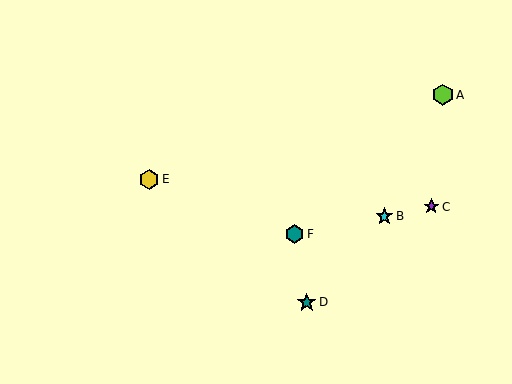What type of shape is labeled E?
Shape E is a yellow hexagon.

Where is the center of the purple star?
The center of the purple star is at (431, 207).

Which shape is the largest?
The lime hexagon (labeled A) is the largest.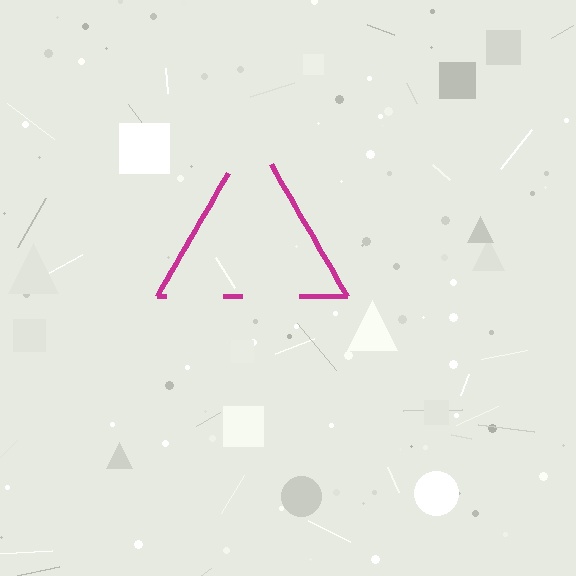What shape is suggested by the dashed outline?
The dashed outline suggests a triangle.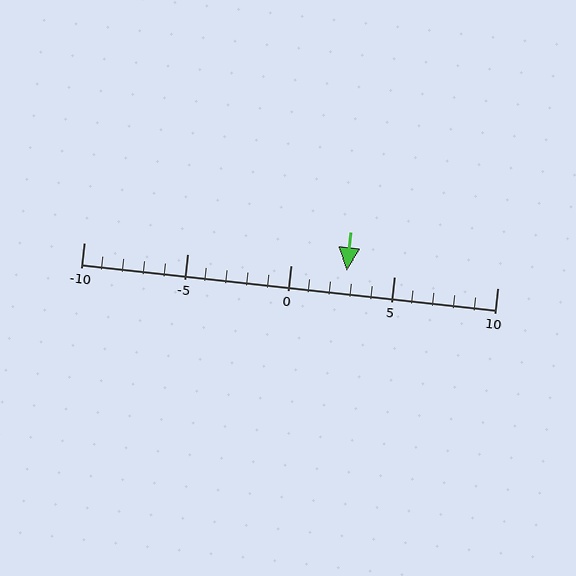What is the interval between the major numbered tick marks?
The major tick marks are spaced 5 units apart.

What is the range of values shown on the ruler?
The ruler shows values from -10 to 10.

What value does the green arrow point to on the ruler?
The green arrow points to approximately 3.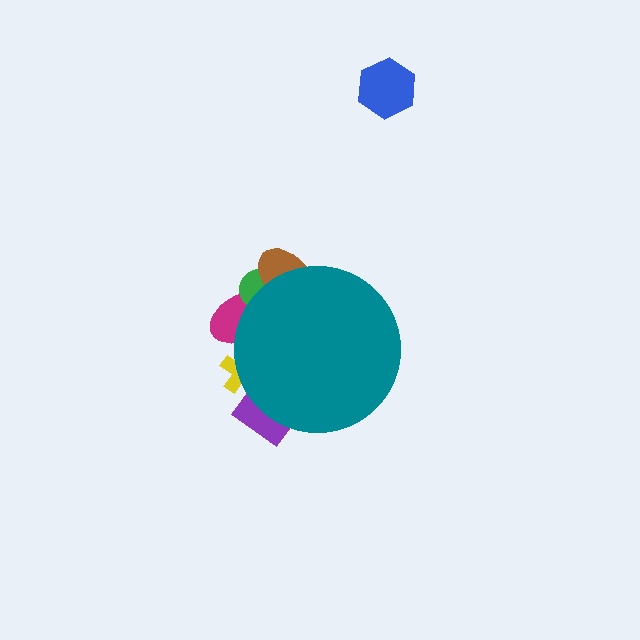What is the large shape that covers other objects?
A teal circle.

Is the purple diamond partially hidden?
Yes, the purple diamond is partially hidden behind the teal circle.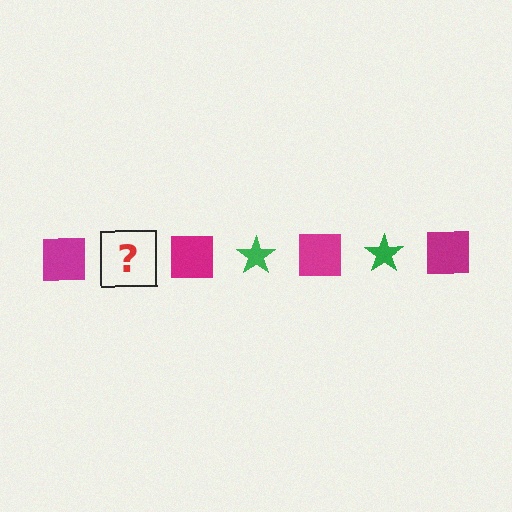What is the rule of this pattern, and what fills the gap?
The rule is that the pattern alternates between magenta square and green star. The gap should be filled with a green star.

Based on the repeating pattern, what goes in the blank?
The blank should be a green star.